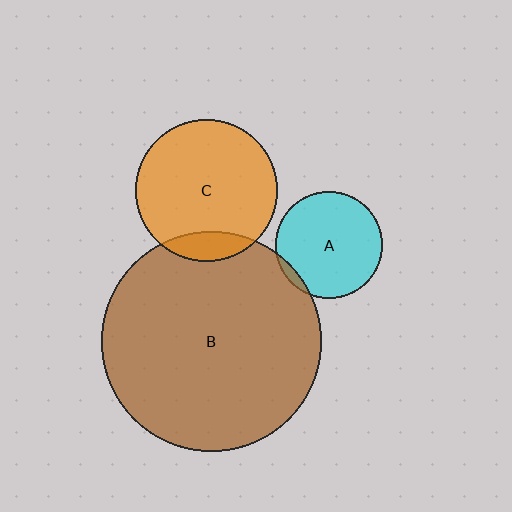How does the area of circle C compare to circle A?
Approximately 1.8 times.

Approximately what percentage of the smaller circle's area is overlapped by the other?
Approximately 5%.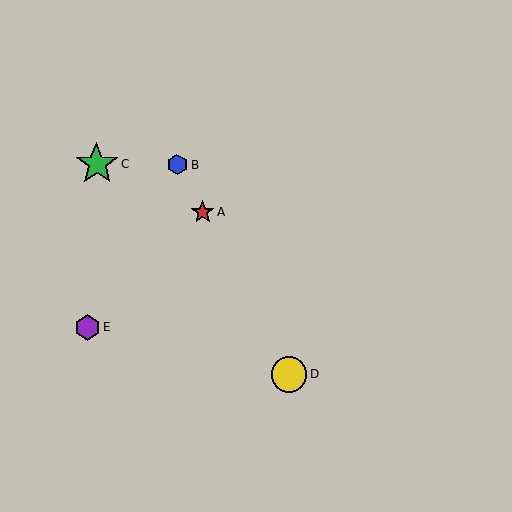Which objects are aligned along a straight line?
Objects A, B, D are aligned along a straight line.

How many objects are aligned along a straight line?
3 objects (A, B, D) are aligned along a straight line.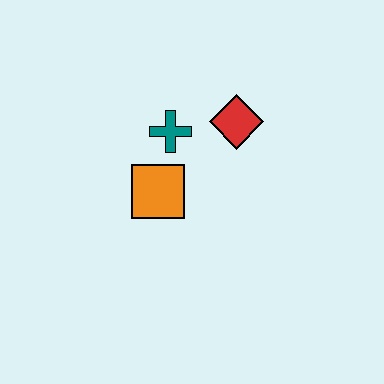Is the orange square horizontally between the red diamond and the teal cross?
No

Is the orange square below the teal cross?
Yes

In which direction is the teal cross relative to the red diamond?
The teal cross is to the left of the red diamond.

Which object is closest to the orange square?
The teal cross is closest to the orange square.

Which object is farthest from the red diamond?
The orange square is farthest from the red diamond.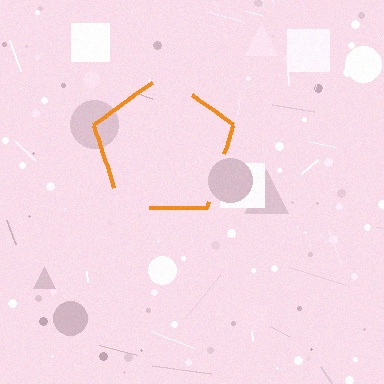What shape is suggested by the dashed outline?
The dashed outline suggests a pentagon.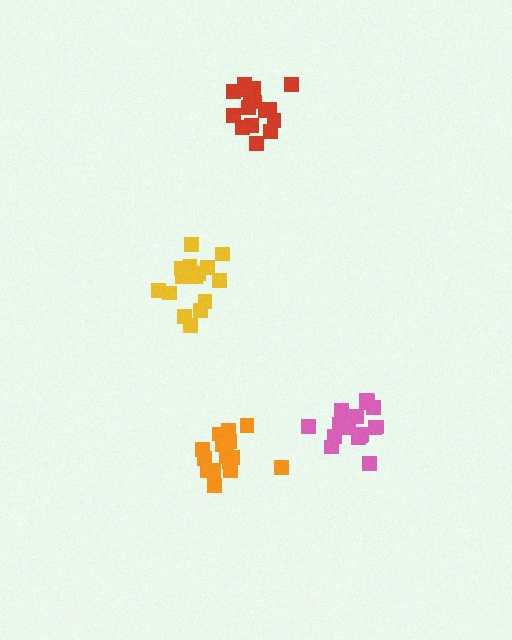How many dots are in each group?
Group 1: 15 dots, Group 2: 16 dots, Group 3: 18 dots, Group 4: 16 dots (65 total).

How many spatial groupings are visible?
There are 4 spatial groupings.